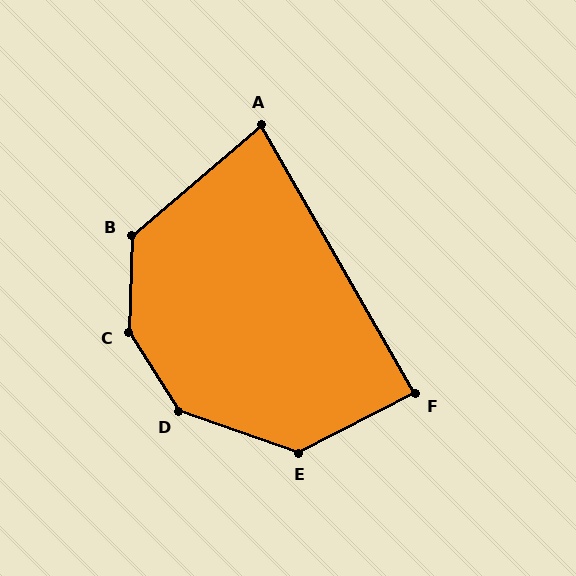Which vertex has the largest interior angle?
C, at approximately 146 degrees.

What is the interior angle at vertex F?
Approximately 87 degrees (approximately right).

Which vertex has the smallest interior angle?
A, at approximately 80 degrees.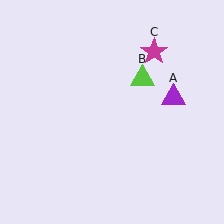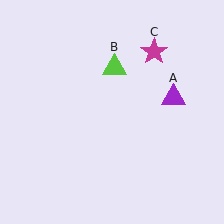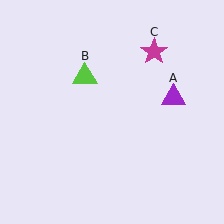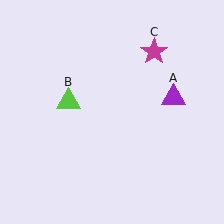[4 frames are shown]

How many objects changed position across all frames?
1 object changed position: lime triangle (object B).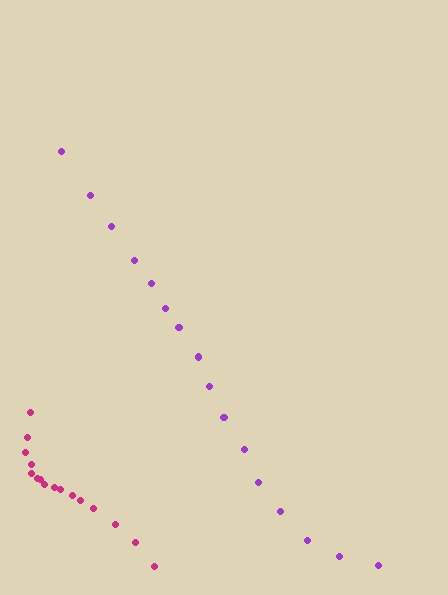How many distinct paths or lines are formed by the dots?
There are 2 distinct paths.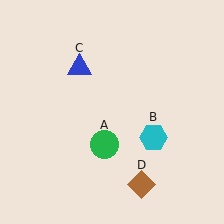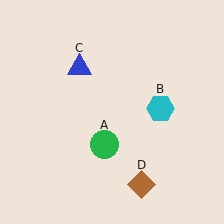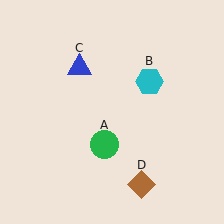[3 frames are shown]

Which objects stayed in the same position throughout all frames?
Green circle (object A) and blue triangle (object C) and brown diamond (object D) remained stationary.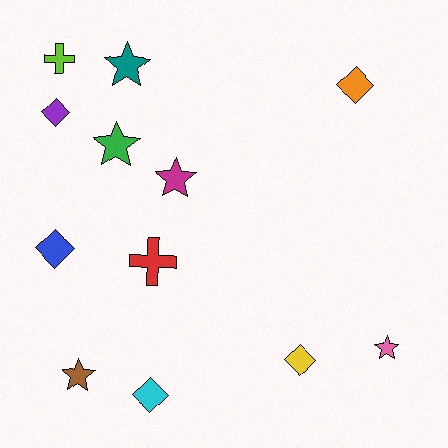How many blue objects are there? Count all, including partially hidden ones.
There is 1 blue object.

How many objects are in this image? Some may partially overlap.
There are 12 objects.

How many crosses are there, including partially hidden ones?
There are 2 crosses.